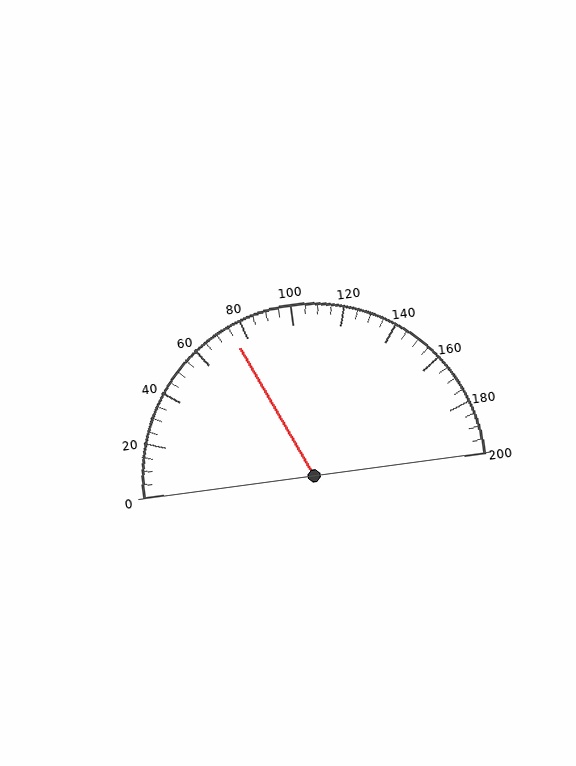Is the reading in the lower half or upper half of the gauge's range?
The reading is in the lower half of the range (0 to 200).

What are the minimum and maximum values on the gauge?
The gauge ranges from 0 to 200.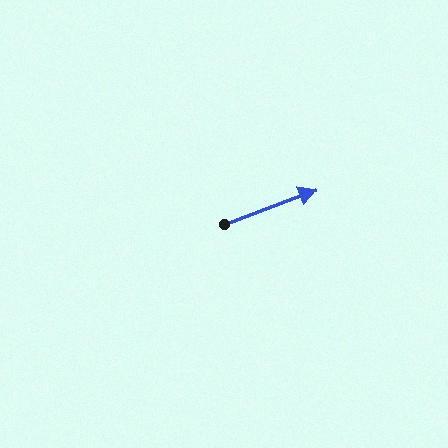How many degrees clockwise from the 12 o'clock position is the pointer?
Approximately 70 degrees.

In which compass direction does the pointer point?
East.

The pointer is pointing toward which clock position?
Roughly 2 o'clock.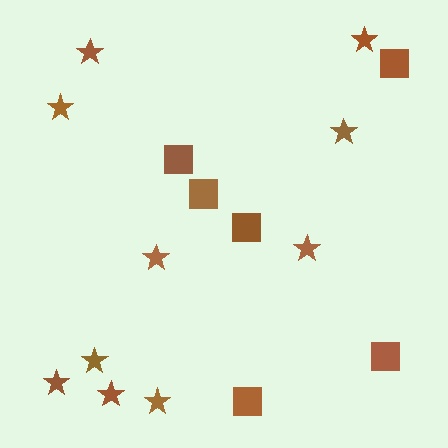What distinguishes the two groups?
There are 2 groups: one group of squares (6) and one group of stars (10).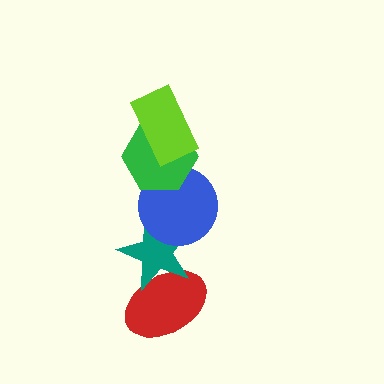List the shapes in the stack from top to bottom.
From top to bottom: the lime rectangle, the green hexagon, the blue circle, the teal star, the red ellipse.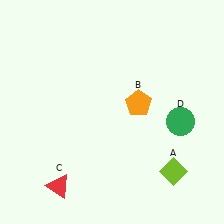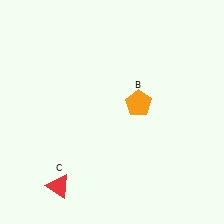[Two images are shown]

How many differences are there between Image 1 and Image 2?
There are 2 differences between the two images.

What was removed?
The lime diamond (A), the green circle (D) were removed in Image 2.